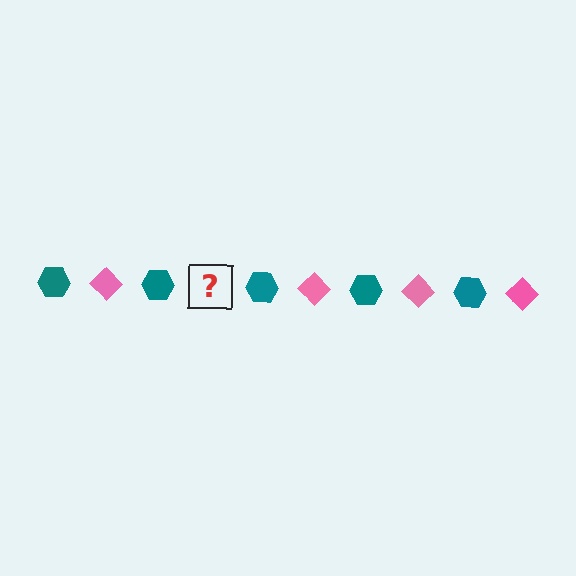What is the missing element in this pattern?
The missing element is a pink diamond.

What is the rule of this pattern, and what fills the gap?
The rule is that the pattern alternates between teal hexagon and pink diamond. The gap should be filled with a pink diamond.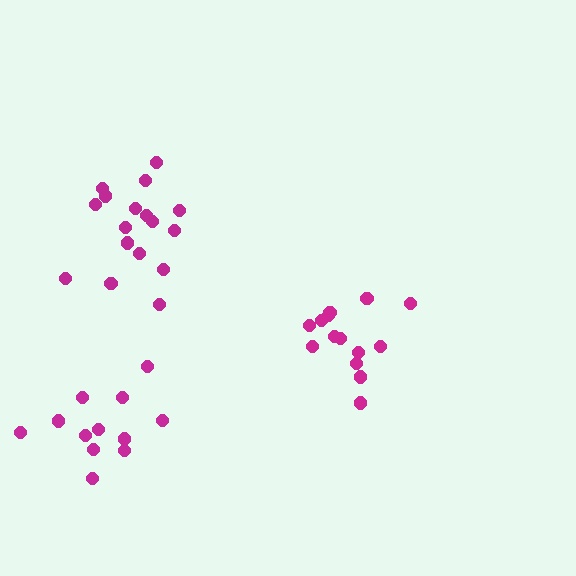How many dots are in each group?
Group 1: 14 dots, Group 2: 12 dots, Group 3: 17 dots (43 total).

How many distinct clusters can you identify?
There are 3 distinct clusters.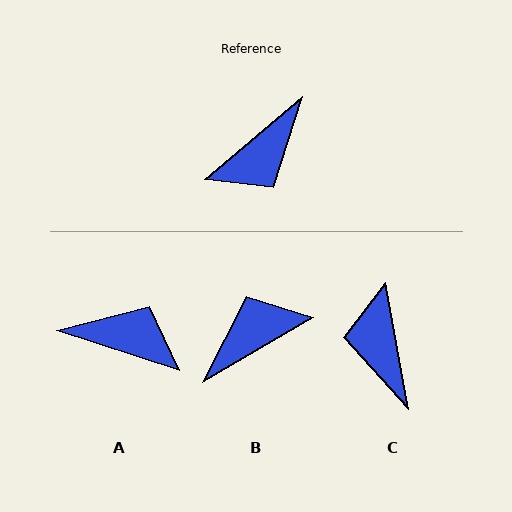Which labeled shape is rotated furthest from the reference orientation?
B, about 170 degrees away.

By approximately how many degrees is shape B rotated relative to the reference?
Approximately 170 degrees counter-clockwise.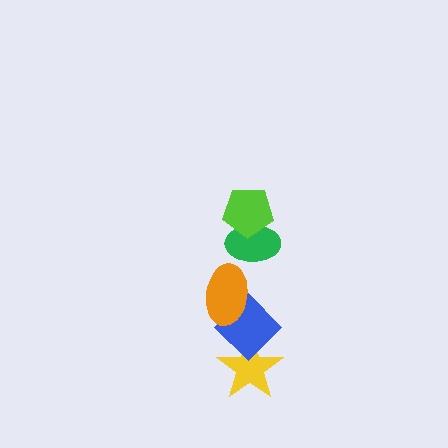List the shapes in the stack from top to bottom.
From top to bottom: the lime pentagon, the green ellipse, the orange ellipse, the blue diamond, the yellow star.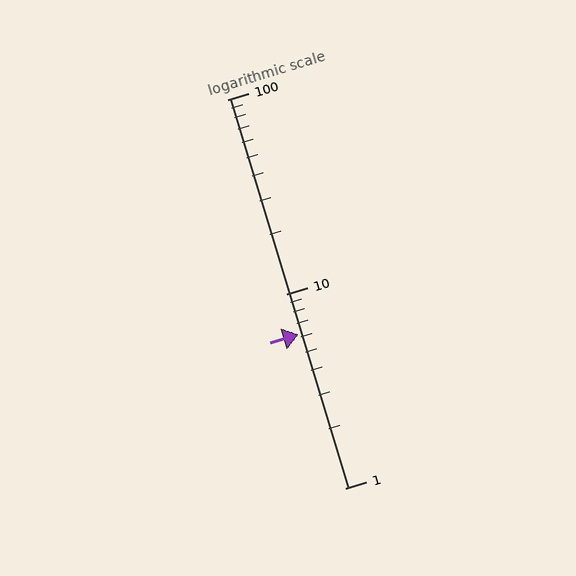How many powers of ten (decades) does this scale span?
The scale spans 2 decades, from 1 to 100.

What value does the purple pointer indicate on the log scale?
The pointer indicates approximately 6.2.